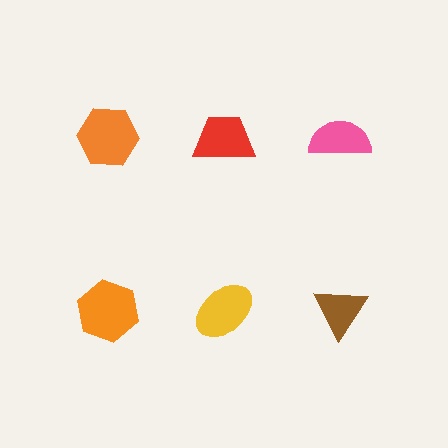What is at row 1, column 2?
A red trapezoid.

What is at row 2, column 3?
A brown triangle.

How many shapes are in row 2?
3 shapes.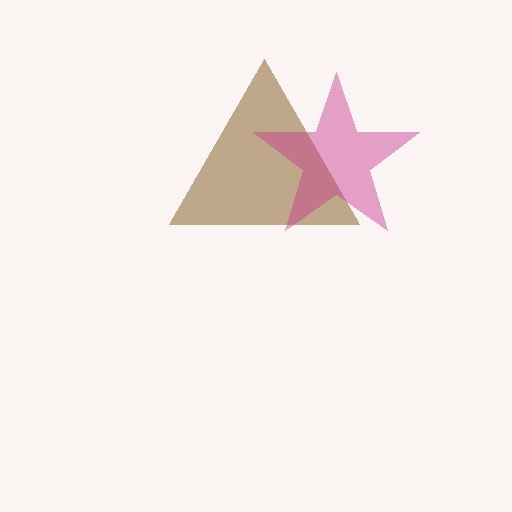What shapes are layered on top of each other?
The layered shapes are: a brown triangle, a magenta star.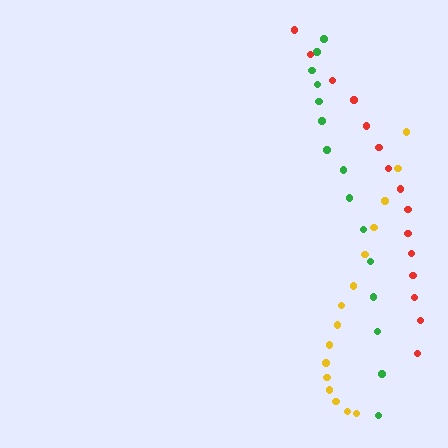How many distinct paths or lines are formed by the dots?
There are 3 distinct paths.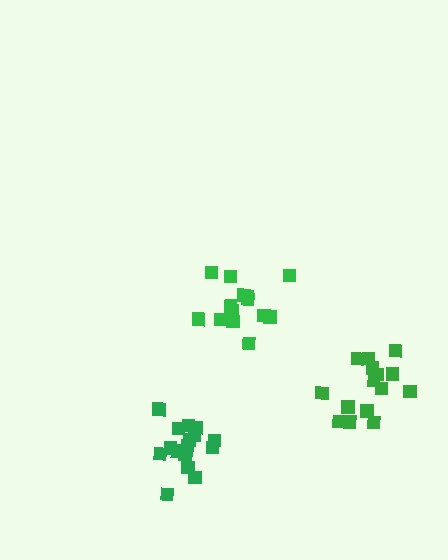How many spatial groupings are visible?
There are 3 spatial groupings.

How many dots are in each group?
Group 1: 15 dots, Group 2: 16 dots, Group 3: 15 dots (46 total).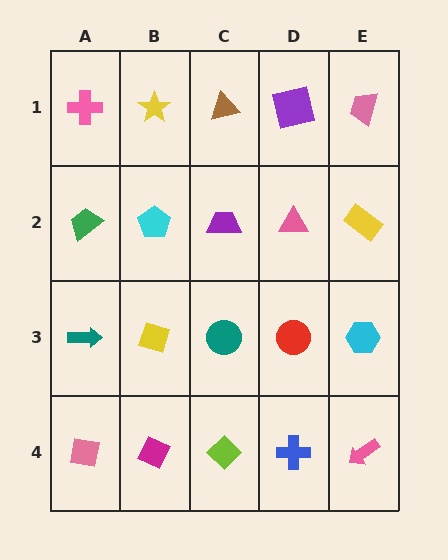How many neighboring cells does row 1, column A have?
2.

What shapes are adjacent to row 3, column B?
A cyan pentagon (row 2, column B), a magenta diamond (row 4, column B), a teal arrow (row 3, column A), a teal circle (row 3, column C).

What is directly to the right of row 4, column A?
A magenta diamond.